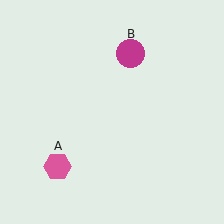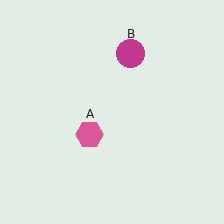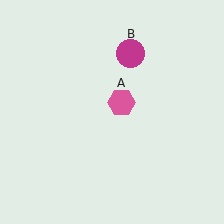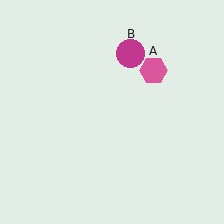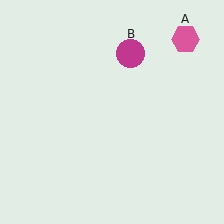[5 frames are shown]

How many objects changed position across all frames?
1 object changed position: pink hexagon (object A).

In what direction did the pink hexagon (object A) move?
The pink hexagon (object A) moved up and to the right.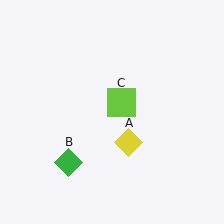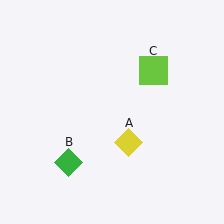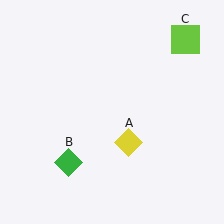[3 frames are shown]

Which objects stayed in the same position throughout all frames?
Yellow diamond (object A) and green diamond (object B) remained stationary.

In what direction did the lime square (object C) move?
The lime square (object C) moved up and to the right.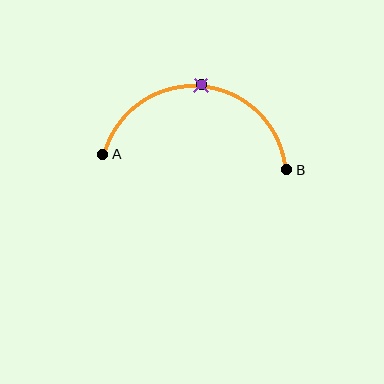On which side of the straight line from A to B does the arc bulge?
The arc bulges above the straight line connecting A and B.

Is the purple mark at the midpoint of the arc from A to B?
Yes. The purple mark lies on the arc at equal arc-length from both A and B — it is the arc midpoint.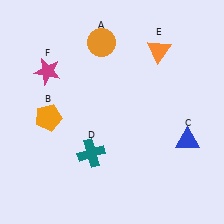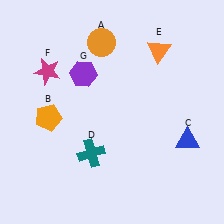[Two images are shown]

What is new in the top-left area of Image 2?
A purple hexagon (G) was added in the top-left area of Image 2.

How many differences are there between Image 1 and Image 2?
There is 1 difference between the two images.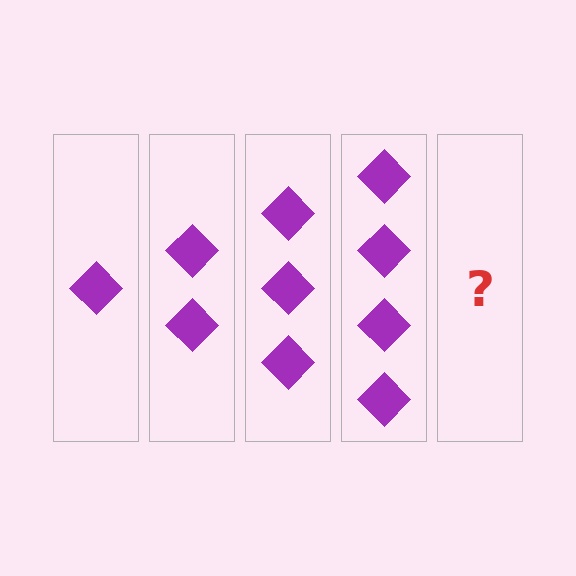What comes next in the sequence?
The next element should be 5 diamonds.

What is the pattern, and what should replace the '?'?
The pattern is that each step adds one more diamond. The '?' should be 5 diamonds.